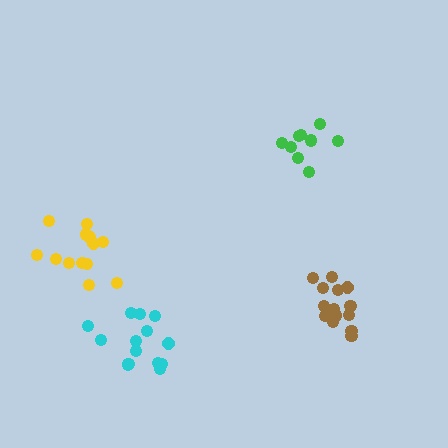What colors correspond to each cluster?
The clusters are colored: yellow, brown, cyan, green.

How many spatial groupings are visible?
There are 4 spatial groupings.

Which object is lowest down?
The cyan cluster is bottommost.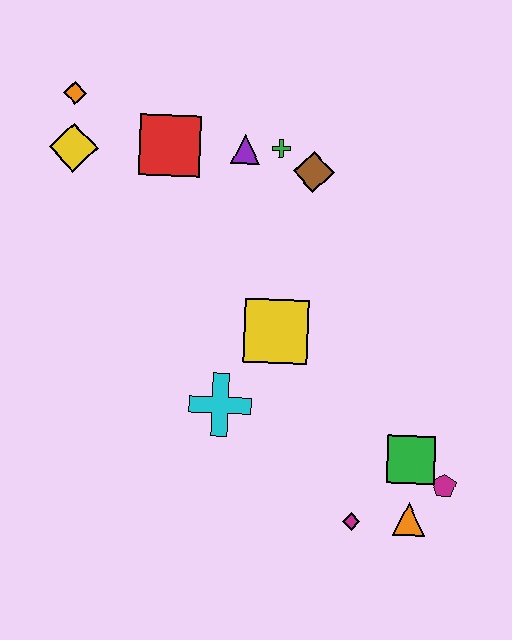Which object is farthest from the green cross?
The orange triangle is farthest from the green cross.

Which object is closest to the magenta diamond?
The orange triangle is closest to the magenta diamond.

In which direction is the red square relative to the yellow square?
The red square is above the yellow square.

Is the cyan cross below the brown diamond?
Yes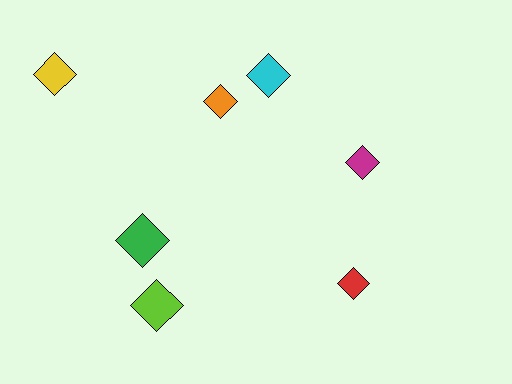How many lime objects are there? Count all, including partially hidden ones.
There is 1 lime object.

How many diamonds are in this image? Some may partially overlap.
There are 7 diamonds.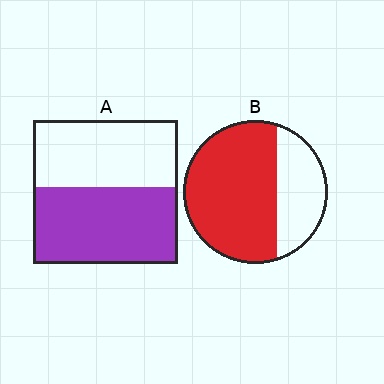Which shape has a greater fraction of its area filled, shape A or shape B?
Shape B.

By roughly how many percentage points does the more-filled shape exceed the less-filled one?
By roughly 15 percentage points (B over A).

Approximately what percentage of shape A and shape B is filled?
A is approximately 55% and B is approximately 70%.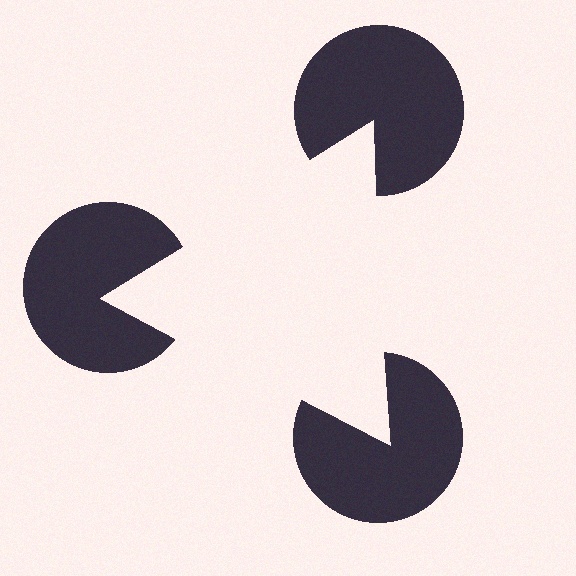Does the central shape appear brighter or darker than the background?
It typically appears slightly brighter than the background, even though no actual brightness change is drawn.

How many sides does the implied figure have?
3 sides.